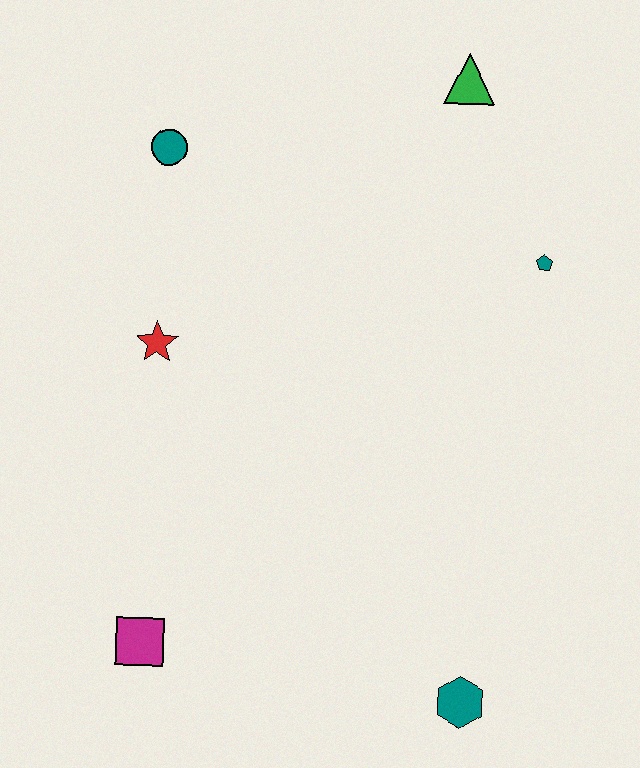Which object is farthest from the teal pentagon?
The magenta square is farthest from the teal pentagon.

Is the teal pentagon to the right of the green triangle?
Yes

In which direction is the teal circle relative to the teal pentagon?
The teal circle is to the left of the teal pentagon.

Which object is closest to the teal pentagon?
The green triangle is closest to the teal pentagon.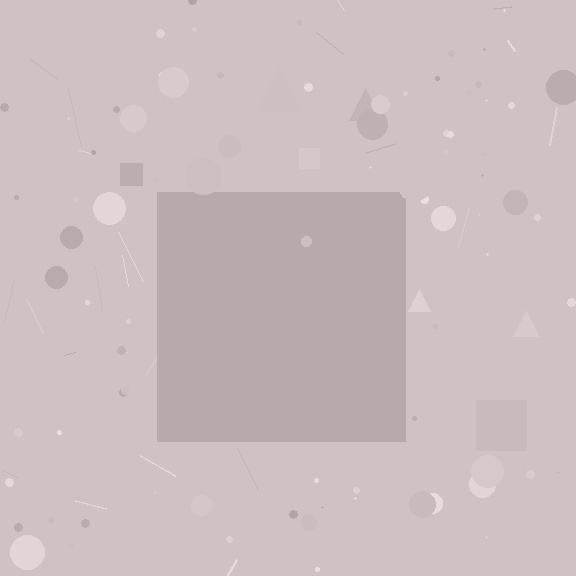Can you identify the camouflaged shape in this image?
The camouflaged shape is a square.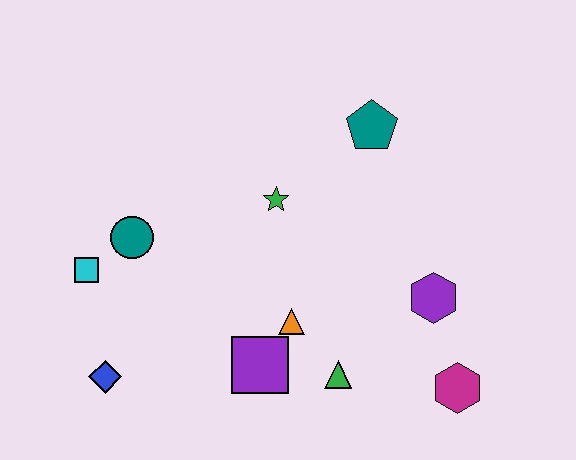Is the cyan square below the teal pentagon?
Yes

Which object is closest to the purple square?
The orange triangle is closest to the purple square.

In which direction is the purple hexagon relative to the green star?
The purple hexagon is to the right of the green star.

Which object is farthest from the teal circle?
The magenta hexagon is farthest from the teal circle.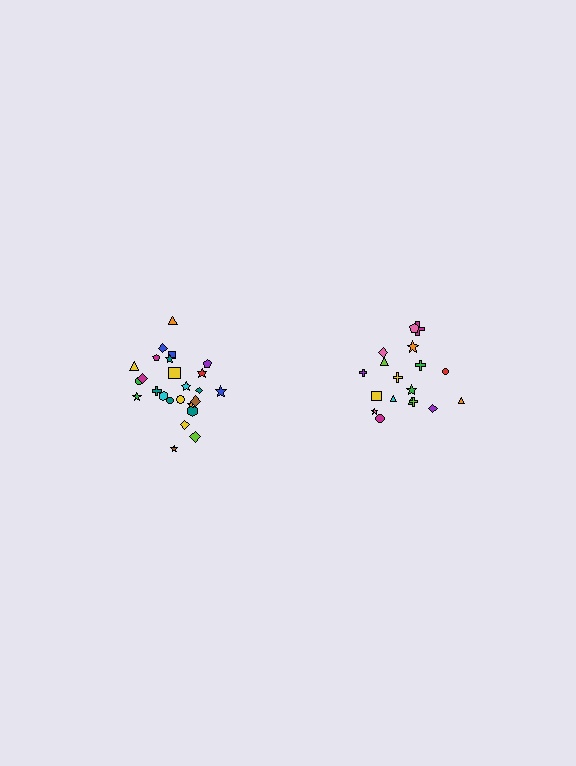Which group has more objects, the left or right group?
The left group.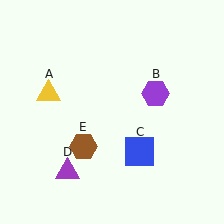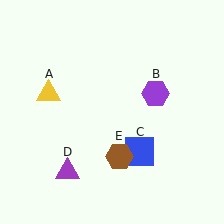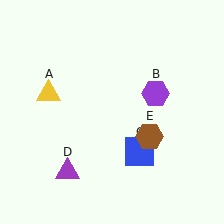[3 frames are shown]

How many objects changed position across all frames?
1 object changed position: brown hexagon (object E).